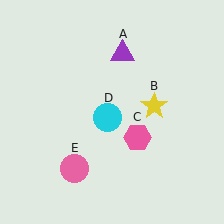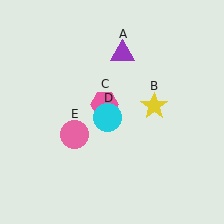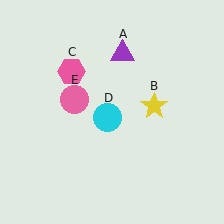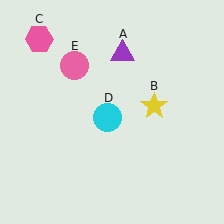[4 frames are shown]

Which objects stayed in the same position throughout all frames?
Purple triangle (object A) and yellow star (object B) and cyan circle (object D) remained stationary.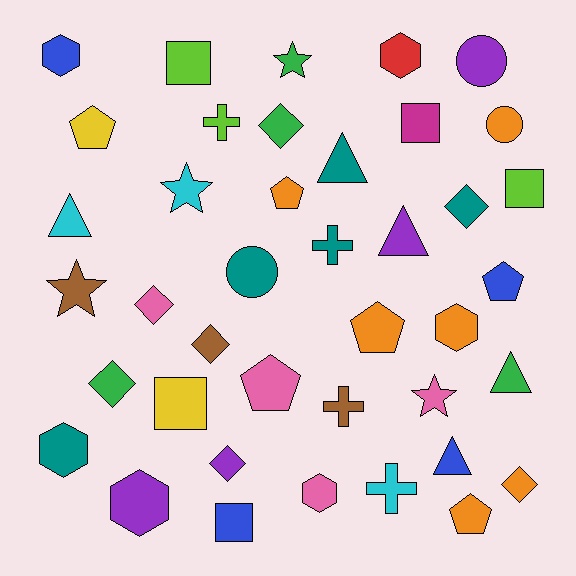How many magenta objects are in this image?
There is 1 magenta object.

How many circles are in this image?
There are 3 circles.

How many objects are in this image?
There are 40 objects.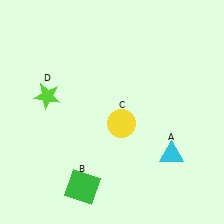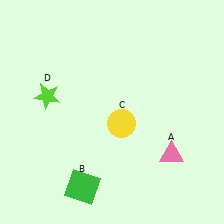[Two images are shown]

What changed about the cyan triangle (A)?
In Image 1, A is cyan. In Image 2, it changed to pink.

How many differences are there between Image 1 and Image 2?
There is 1 difference between the two images.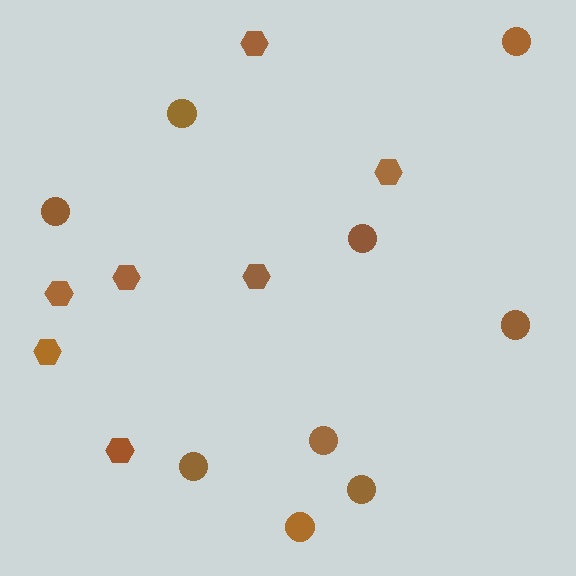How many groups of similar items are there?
There are 2 groups: one group of hexagons (7) and one group of circles (9).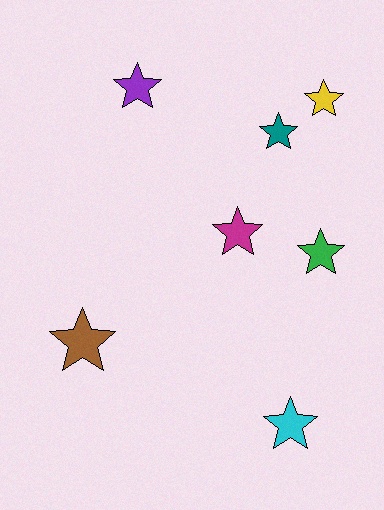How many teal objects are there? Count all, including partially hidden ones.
There is 1 teal object.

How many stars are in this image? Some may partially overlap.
There are 7 stars.